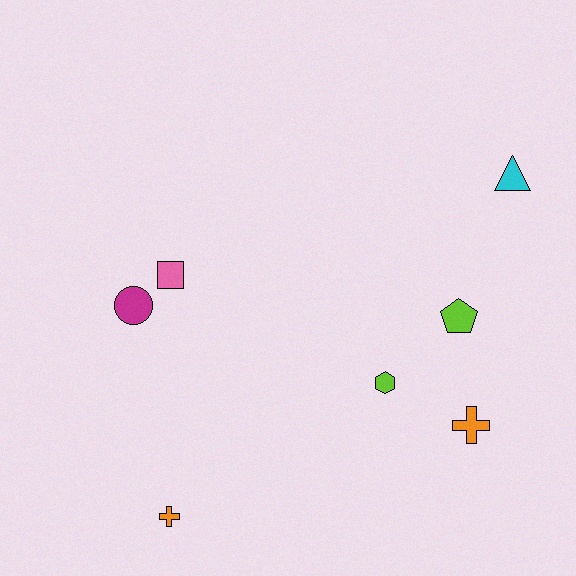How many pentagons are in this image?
There is 1 pentagon.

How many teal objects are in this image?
There are no teal objects.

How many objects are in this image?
There are 7 objects.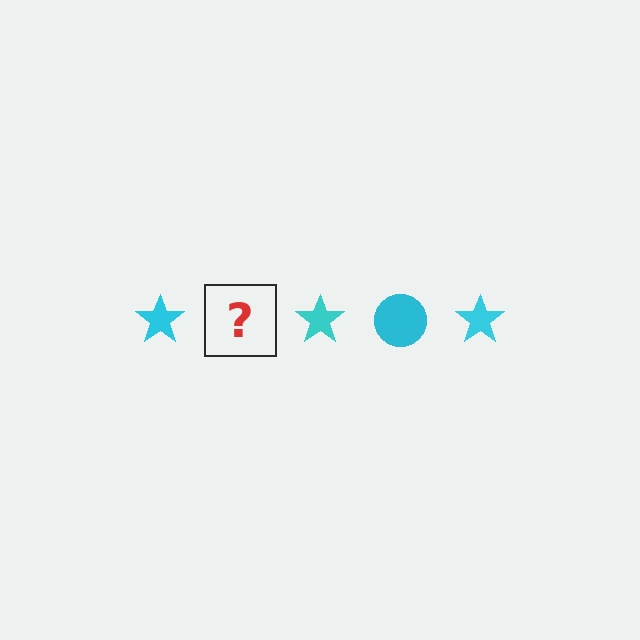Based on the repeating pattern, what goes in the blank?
The blank should be a cyan circle.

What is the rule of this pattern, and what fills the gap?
The rule is that the pattern cycles through star, circle shapes in cyan. The gap should be filled with a cyan circle.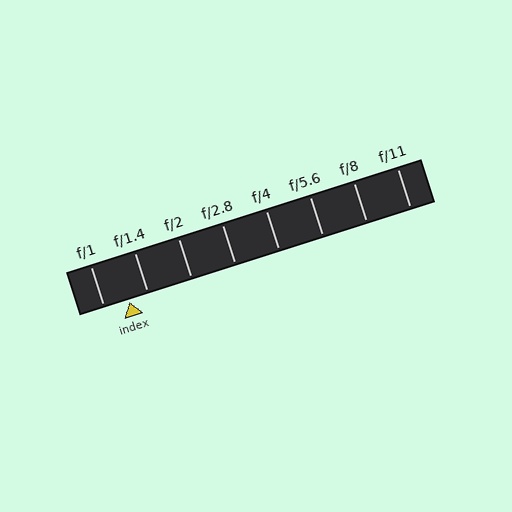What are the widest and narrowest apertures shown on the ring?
The widest aperture shown is f/1 and the narrowest is f/11.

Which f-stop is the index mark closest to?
The index mark is closest to f/1.4.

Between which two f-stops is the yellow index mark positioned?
The index mark is between f/1 and f/1.4.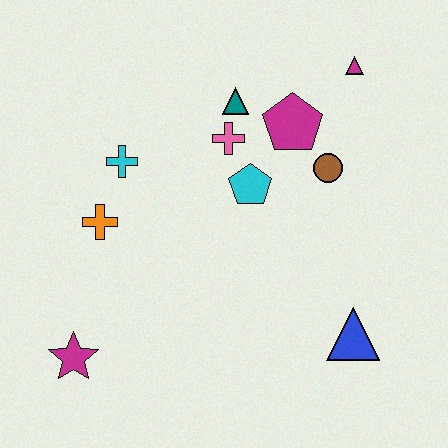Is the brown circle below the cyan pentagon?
No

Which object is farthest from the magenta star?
The magenta triangle is farthest from the magenta star.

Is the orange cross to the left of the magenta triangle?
Yes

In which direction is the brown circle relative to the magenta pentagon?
The brown circle is below the magenta pentagon.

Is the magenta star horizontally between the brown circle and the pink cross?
No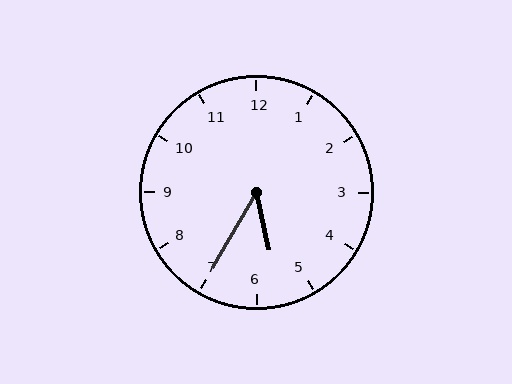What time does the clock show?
5:35.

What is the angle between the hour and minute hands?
Approximately 42 degrees.